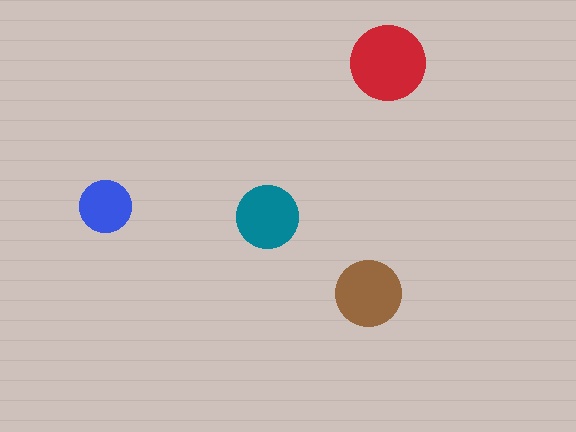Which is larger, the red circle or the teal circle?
The red one.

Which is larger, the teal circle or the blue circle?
The teal one.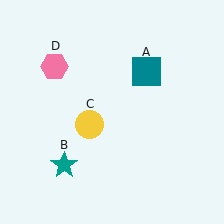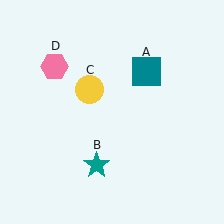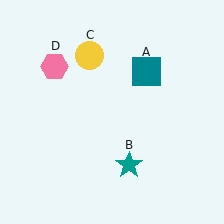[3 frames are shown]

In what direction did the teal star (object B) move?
The teal star (object B) moved right.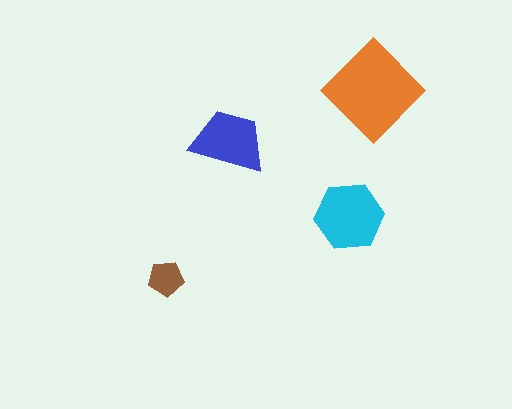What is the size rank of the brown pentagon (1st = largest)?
4th.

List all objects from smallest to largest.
The brown pentagon, the blue trapezoid, the cyan hexagon, the orange diamond.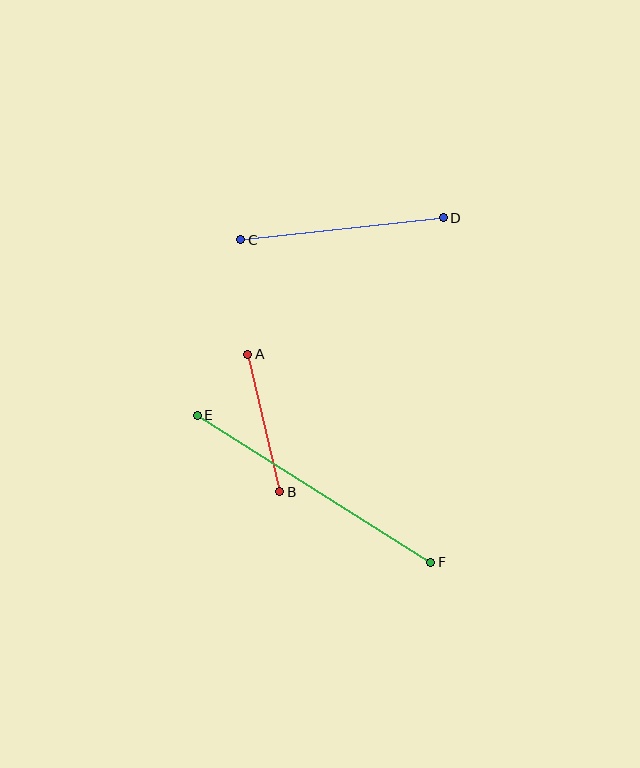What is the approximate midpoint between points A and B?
The midpoint is at approximately (264, 423) pixels.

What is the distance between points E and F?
The distance is approximately 276 pixels.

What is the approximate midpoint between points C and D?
The midpoint is at approximately (342, 229) pixels.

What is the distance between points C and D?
The distance is approximately 204 pixels.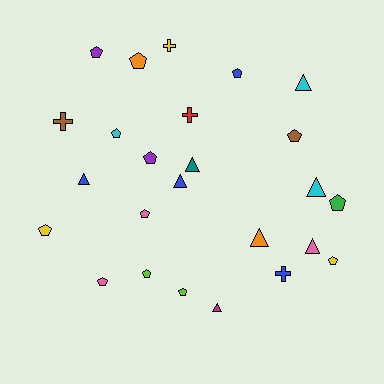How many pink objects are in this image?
There are 3 pink objects.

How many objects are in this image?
There are 25 objects.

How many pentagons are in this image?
There are 13 pentagons.